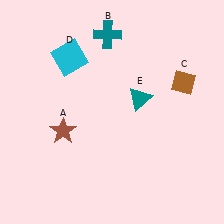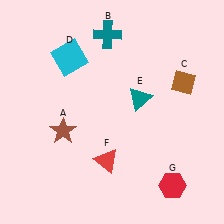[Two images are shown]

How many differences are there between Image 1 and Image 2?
There are 2 differences between the two images.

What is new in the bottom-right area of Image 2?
A red hexagon (G) was added in the bottom-right area of Image 2.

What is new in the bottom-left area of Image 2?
A red triangle (F) was added in the bottom-left area of Image 2.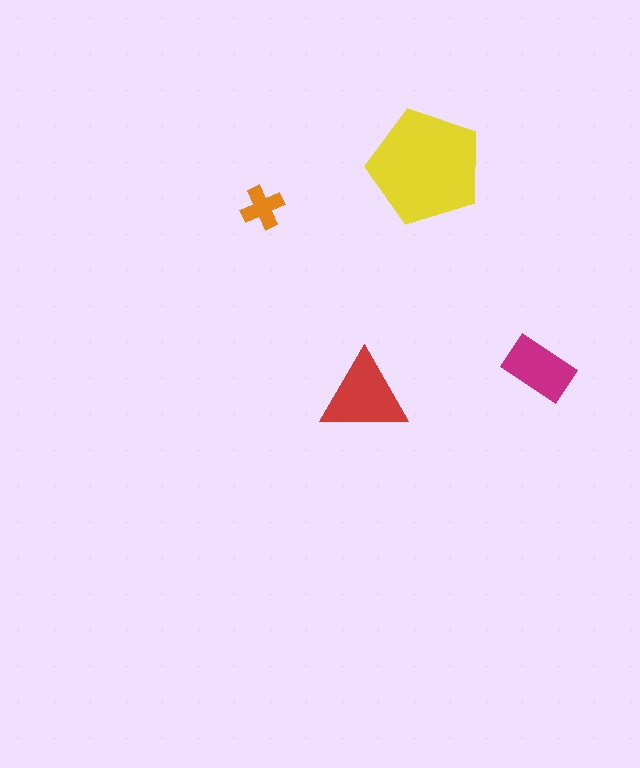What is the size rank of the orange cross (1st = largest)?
4th.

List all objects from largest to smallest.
The yellow pentagon, the red triangle, the magenta rectangle, the orange cross.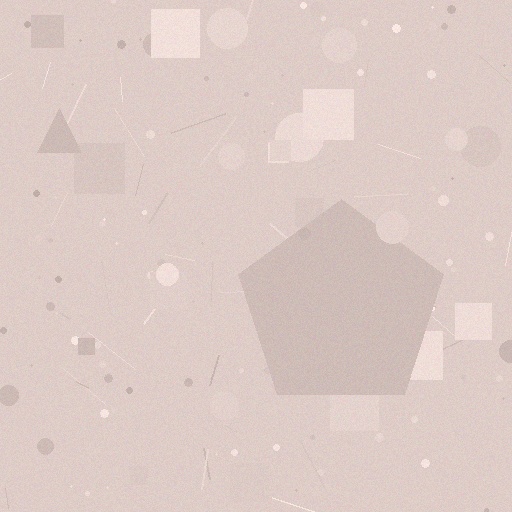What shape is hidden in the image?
A pentagon is hidden in the image.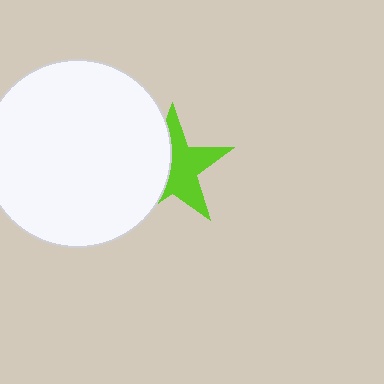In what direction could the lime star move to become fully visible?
The lime star could move right. That would shift it out from behind the white circle entirely.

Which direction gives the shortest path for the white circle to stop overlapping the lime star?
Moving left gives the shortest separation.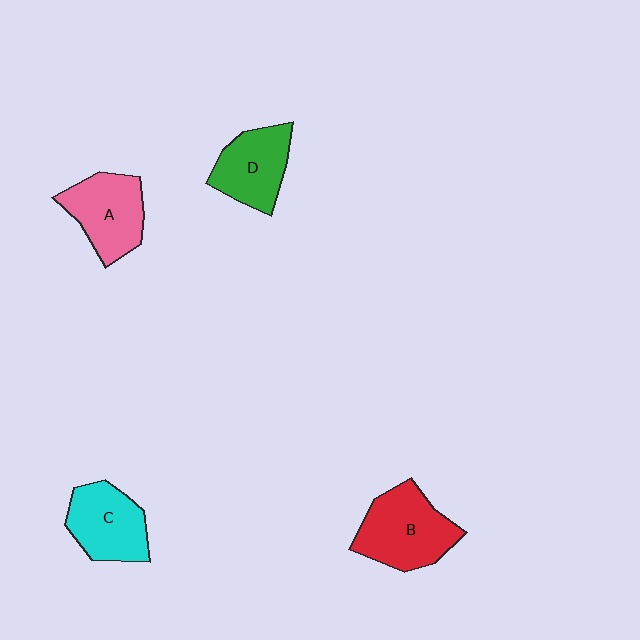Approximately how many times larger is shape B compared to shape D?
Approximately 1.3 times.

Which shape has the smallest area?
Shape D (green).